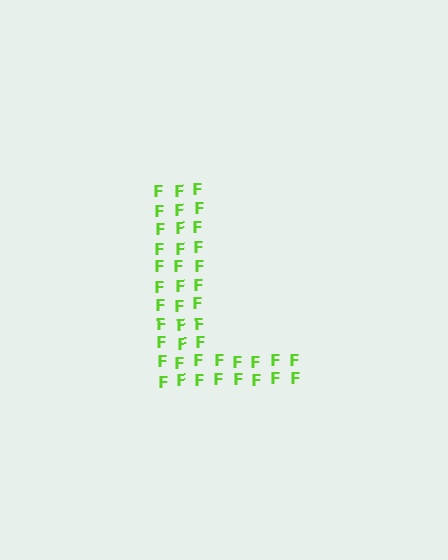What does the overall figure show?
The overall figure shows the letter L.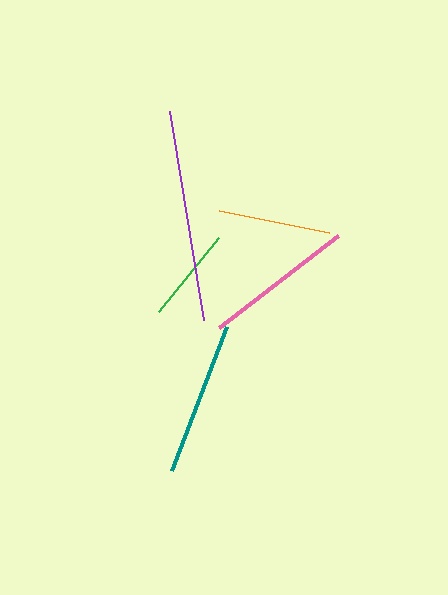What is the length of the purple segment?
The purple segment is approximately 212 pixels long.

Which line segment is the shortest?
The green line is the shortest at approximately 95 pixels.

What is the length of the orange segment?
The orange segment is approximately 112 pixels long.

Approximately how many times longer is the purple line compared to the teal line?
The purple line is approximately 1.4 times the length of the teal line.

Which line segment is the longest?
The purple line is the longest at approximately 212 pixels.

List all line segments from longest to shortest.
From longest to shortest: purple, teal, pink, orange, green.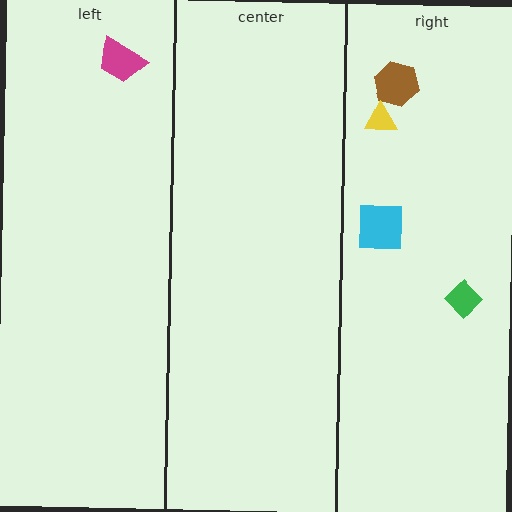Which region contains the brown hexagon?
The right region.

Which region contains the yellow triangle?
The right region.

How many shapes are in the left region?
1.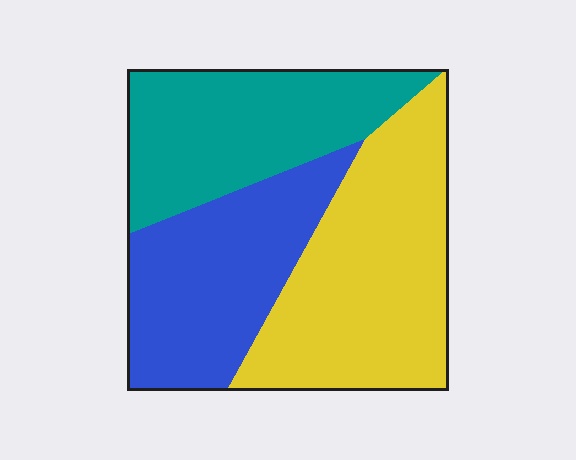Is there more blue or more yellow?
Yellow.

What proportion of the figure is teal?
Teal covers 30% of the figure.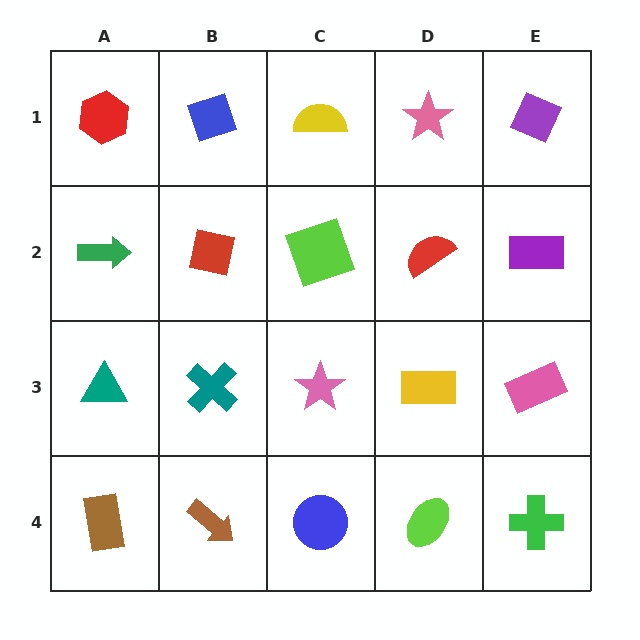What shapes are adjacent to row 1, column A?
A green arrow (row 2, column A), a blue diamond (row 1, column B).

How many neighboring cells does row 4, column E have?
2.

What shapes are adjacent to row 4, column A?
A teal triangle (row 3, column A), a brown arrow (row 4, column B).